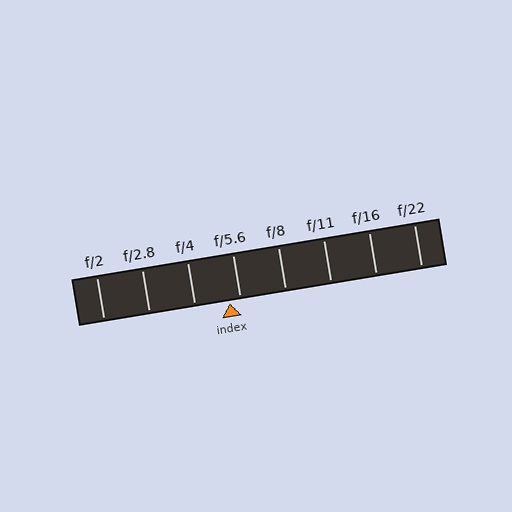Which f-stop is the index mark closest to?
The index mark is closest to f/5.6.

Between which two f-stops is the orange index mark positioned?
The index mark is between f/4 and f/5.6.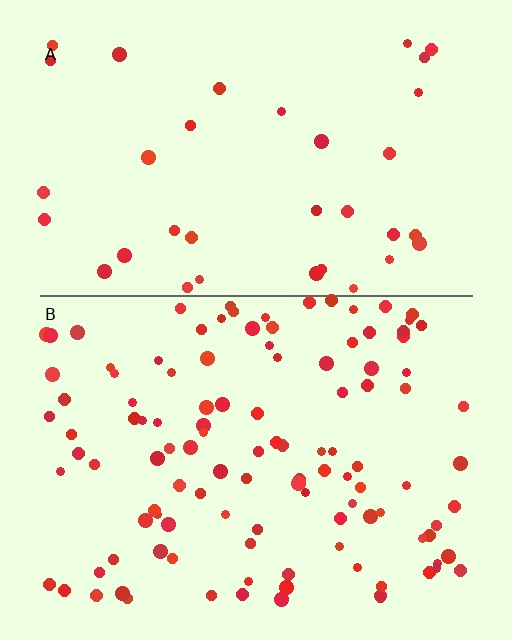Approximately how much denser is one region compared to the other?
Approximately 3.2× — region B over region A.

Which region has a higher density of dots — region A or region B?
B (the bottom).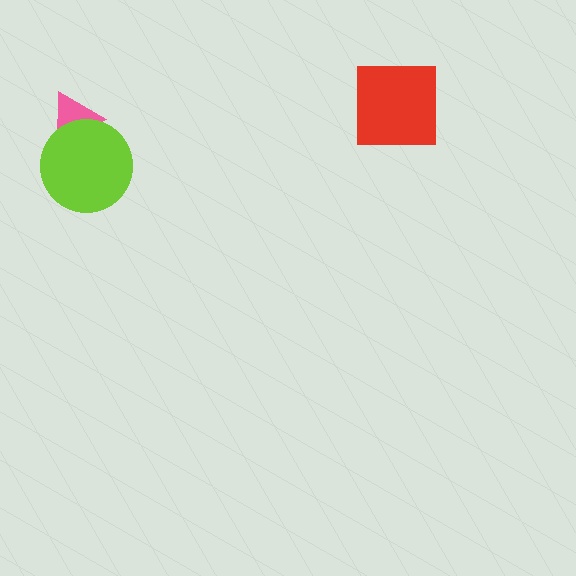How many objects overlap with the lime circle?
1 object overlaps with the lime circle.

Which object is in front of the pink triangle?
The lime circle is in front of the pink triangle.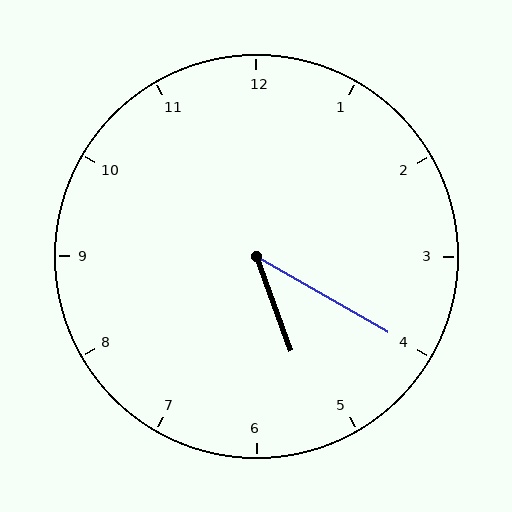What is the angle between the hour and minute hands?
Approximately 40 degrees.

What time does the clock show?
5:20.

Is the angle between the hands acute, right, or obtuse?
It is acute.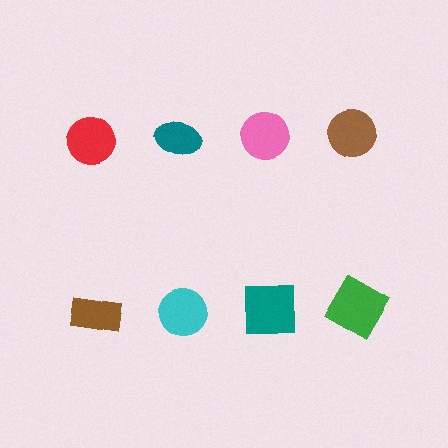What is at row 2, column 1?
A brown rectangle.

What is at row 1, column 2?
A teal ellipse.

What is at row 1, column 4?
A brown circle.